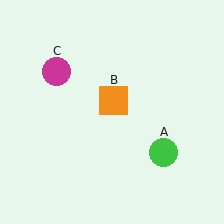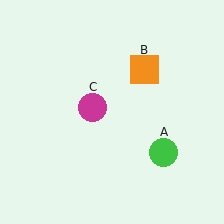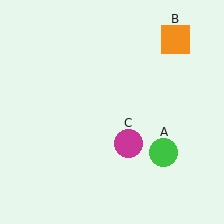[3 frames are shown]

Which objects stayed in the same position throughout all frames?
Green circle (object A) remained stationary.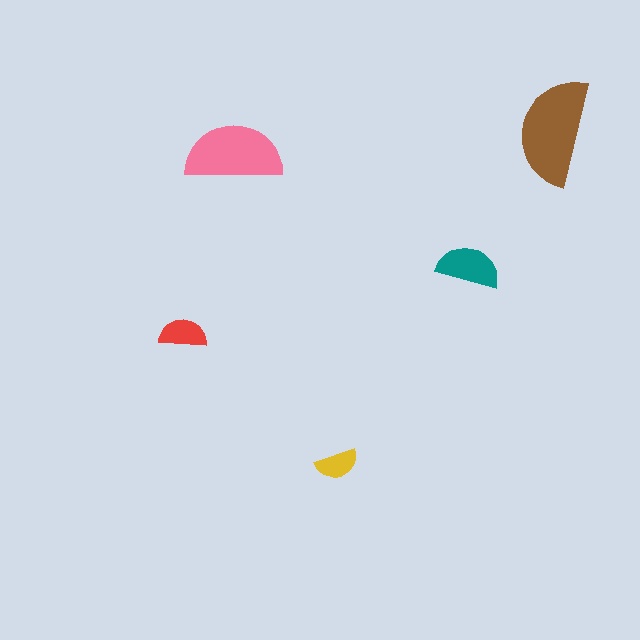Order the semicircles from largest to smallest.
the brown one, the pink one, the teal one, the red one, the yellow one.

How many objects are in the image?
There are 5 objects in the image.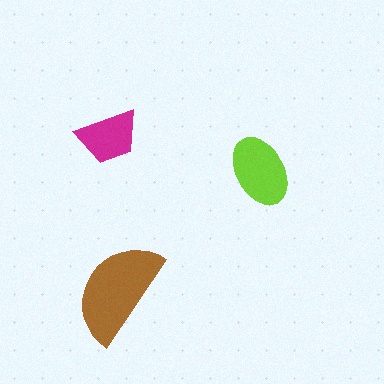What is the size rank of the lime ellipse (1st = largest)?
2nd.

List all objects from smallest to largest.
The magenta trapezoid, the lime ellipse, the brown semicircle.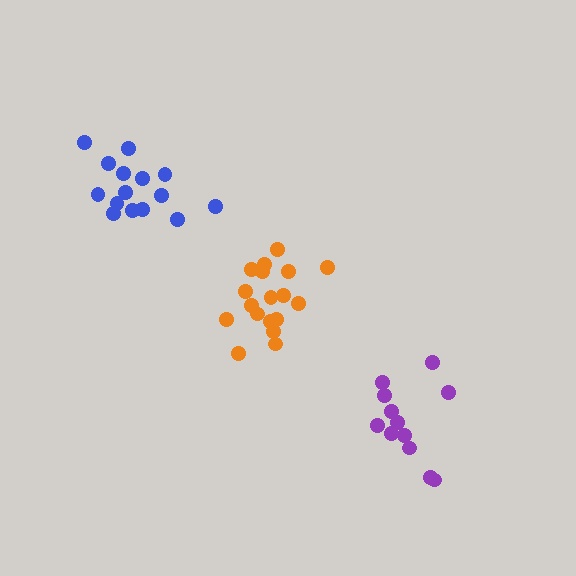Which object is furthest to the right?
The purple cluster is rightmost.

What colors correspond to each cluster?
The clusters are colored: orange, purple, blue.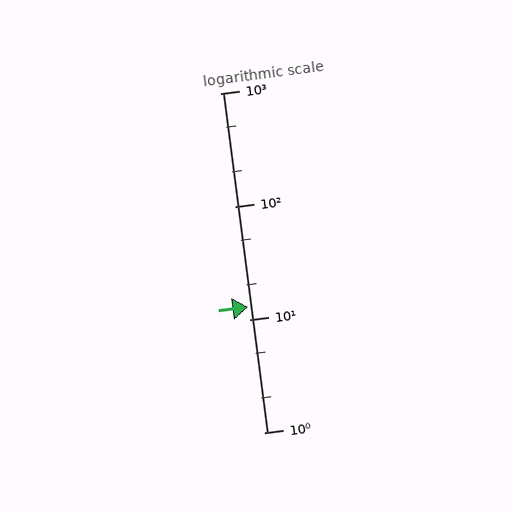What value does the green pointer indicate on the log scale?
The pointer indicates approximately 13.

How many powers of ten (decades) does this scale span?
The scale spans 3 decades, from 1 to 1000.